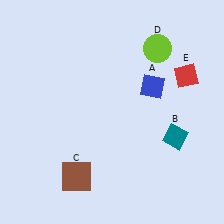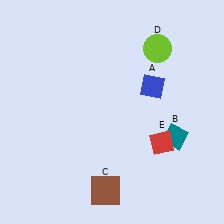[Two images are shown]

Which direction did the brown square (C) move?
The brown square (C) moved right.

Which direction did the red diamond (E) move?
The red diamond (E) moved down.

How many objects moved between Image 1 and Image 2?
2 objects moved between the two images.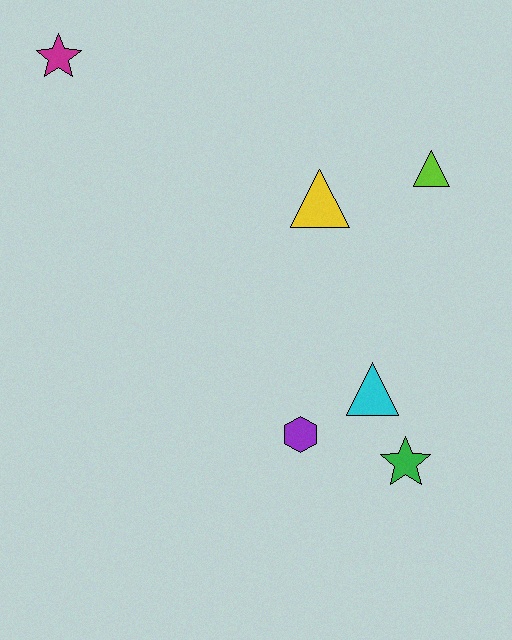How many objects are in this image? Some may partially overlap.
There are 6 objects.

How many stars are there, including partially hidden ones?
There are 2 stars.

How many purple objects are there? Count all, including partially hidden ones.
There is 1 purple object.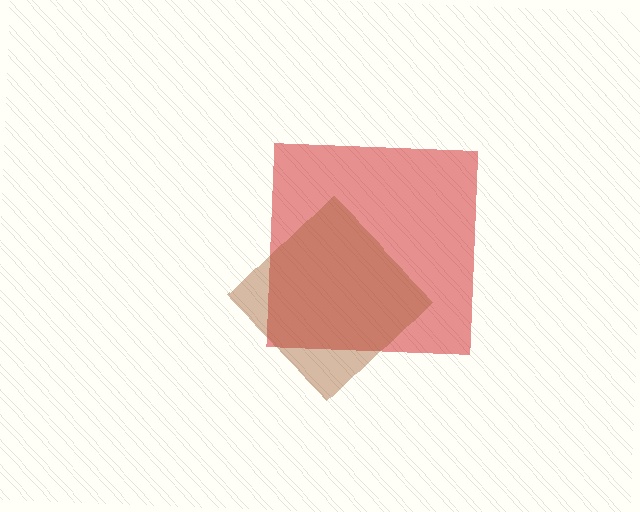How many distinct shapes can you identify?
There are 2 distinct shapes: a red square, a brown diamond.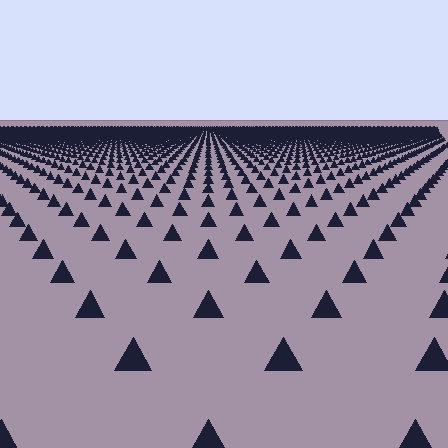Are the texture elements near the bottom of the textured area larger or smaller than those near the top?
Larger. Near the bottom, elements are closer to the viewer and appear at a bigger on-screen size.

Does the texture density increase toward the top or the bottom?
Density increases toward the top.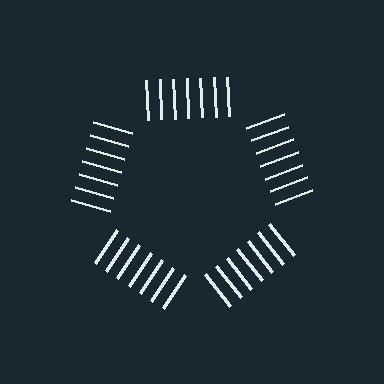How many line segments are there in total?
35 — 7 along each of the 5 edges.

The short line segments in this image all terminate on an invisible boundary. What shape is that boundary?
An illusory pentagon — the line segments terminate on its edges but no continuous stroke is drawn.